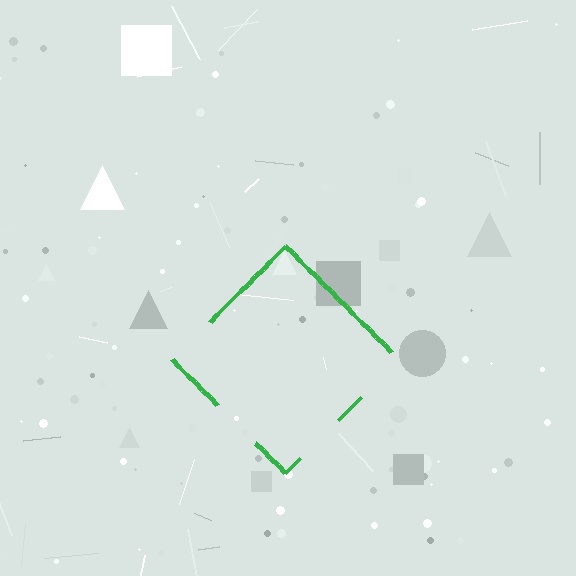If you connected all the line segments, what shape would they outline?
They would outline a diamond.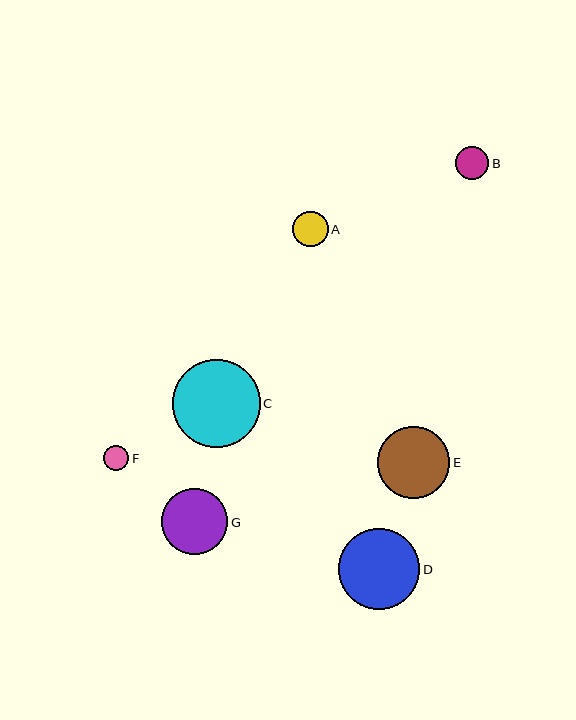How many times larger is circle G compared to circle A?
Circle G is approximately 1.8 times the size of circle A.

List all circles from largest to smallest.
From largest to smallest: C, D, E, G, A, B, F.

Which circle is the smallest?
Circle F is the smallest with a size of approximately 25 pixels.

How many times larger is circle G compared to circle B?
Circle G is approximately 2.0 times the size of circle B.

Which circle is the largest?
Circle C is the largest with a size of approximately 88 pixels.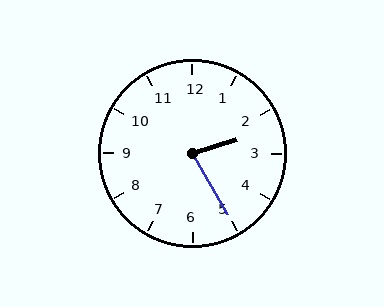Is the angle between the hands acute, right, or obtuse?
It is acute.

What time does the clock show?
2:25.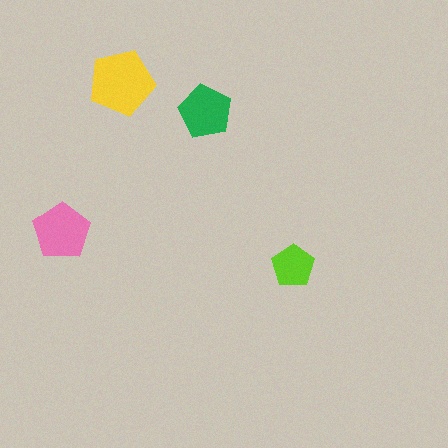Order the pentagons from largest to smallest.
the yellow one, the pink one, the green one, the lime one.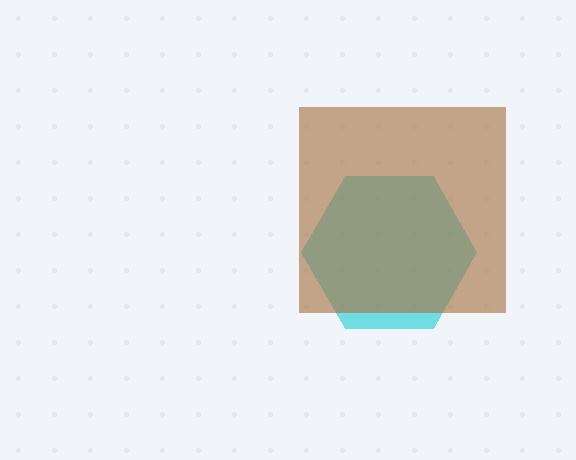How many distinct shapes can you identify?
There are 2 distinct shapes: a cyan hexagon, a brown square.